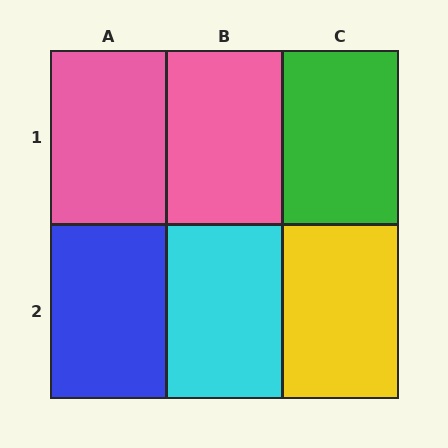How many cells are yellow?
1 cell is yellow.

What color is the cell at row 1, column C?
Green.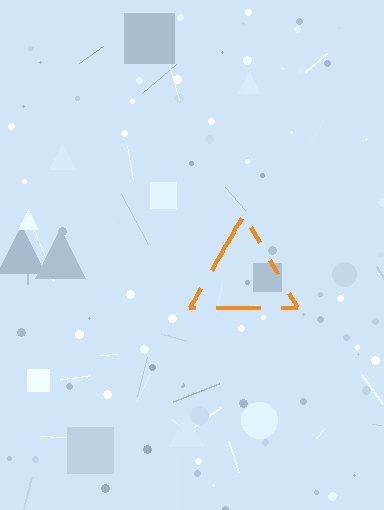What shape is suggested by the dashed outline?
The dashed outline suggests a triangle.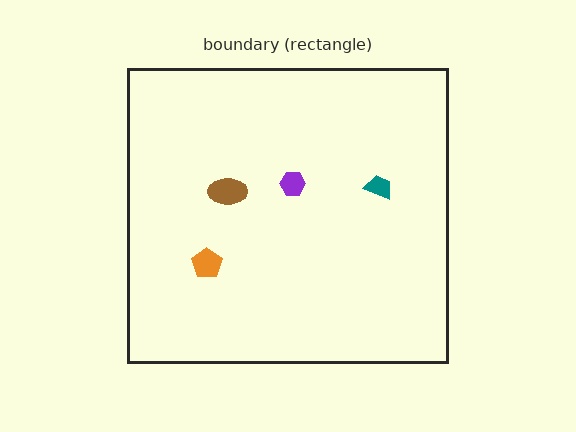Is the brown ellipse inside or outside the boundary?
Inside.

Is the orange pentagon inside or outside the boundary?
Inside.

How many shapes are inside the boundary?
4 inside, 0 outside.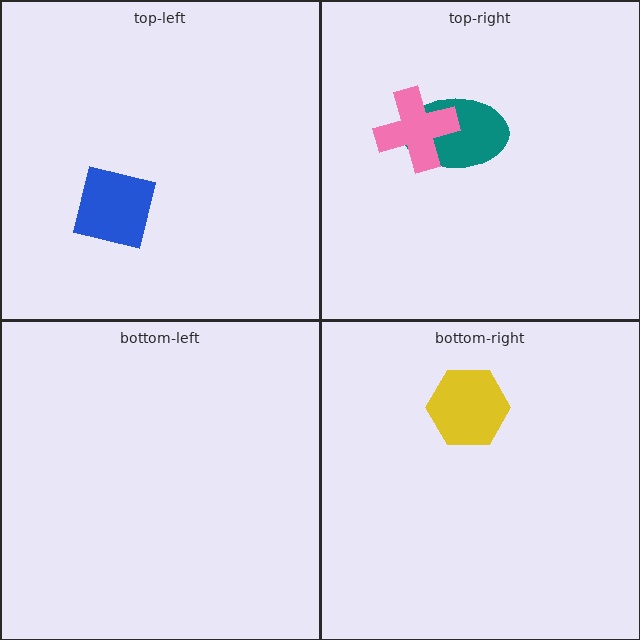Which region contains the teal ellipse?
The top-right region.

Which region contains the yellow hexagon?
The bottom-right region.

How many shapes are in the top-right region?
2.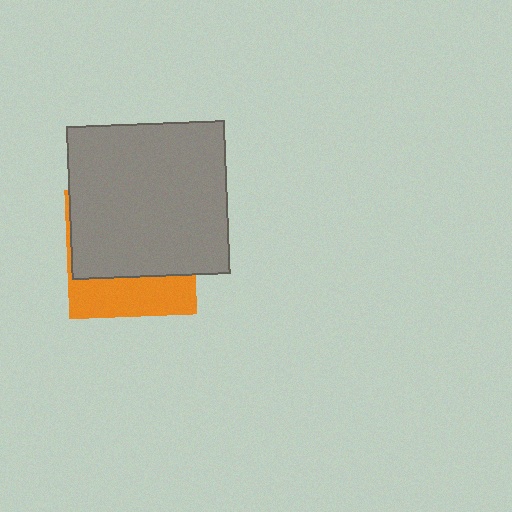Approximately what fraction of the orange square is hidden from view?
Roughly 68% of the orange square is hidden behind the gray rectangle.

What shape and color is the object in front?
The object in front is a gray rectangle.